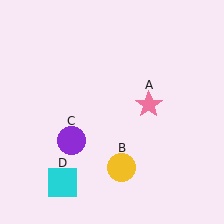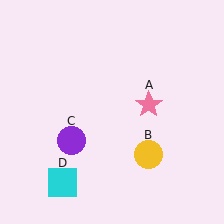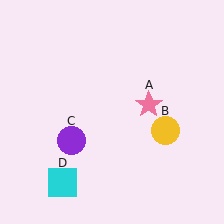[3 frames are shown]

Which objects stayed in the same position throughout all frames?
Pink star (object A) and purple circle (object C) and cyan square (object D) remained stationary.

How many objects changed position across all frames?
1 object changed position: yellow circle (object B).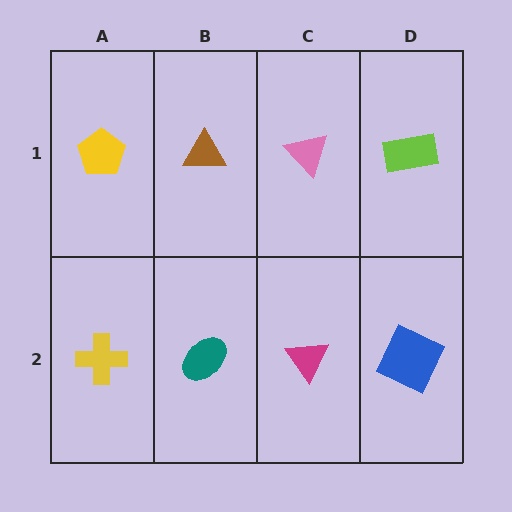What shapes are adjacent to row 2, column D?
A lime rectangle (row 1, column D), a magenta triangle (row 2, column C).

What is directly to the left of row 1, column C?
A brown triangle.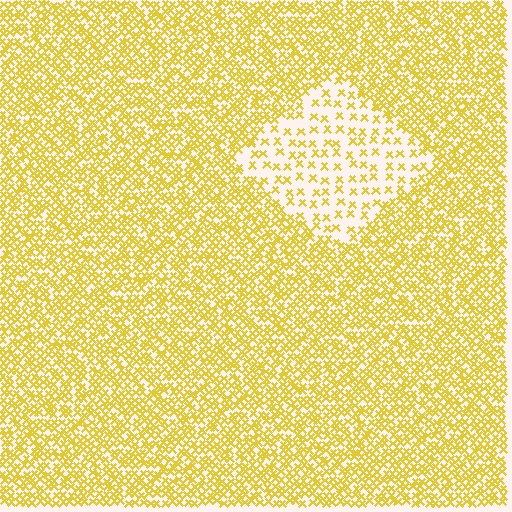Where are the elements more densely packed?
The elements are more densely packed outside the diamond boundary.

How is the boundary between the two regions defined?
The boundary is defined by a change in element density (approximately 2.8x ratio). All elements are the same color, size, and shape.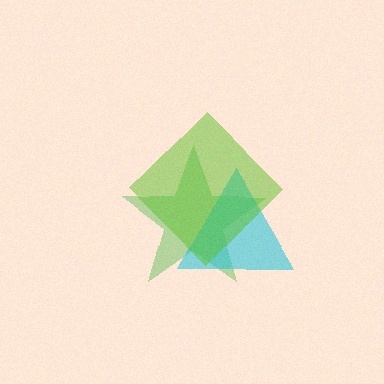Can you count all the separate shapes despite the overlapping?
Yes, there are 3 separate shapes.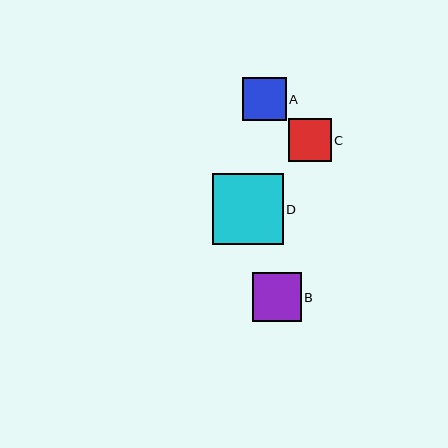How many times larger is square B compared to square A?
Square B is approximately 1.1 times the size of square A.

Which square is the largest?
Square D is the largest with a size of approximately 71 pixels.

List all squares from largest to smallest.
From largest to smallest: D, B, A, C.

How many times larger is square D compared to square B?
Square D is approximately 1.4 times the size of square B.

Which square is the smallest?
Square C is the smallest with a size of approximately 43 pixels.